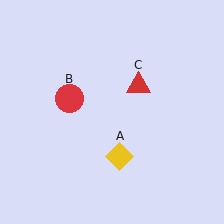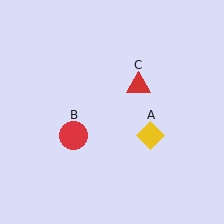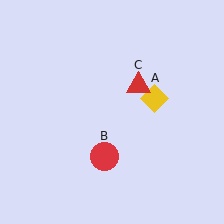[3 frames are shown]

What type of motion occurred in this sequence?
The yellow diamond (object A), red circle (object B) rotated counterclockwise around the center of the scene.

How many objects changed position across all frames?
2 objects changed position: yellow diamond (object A), red circle (object B).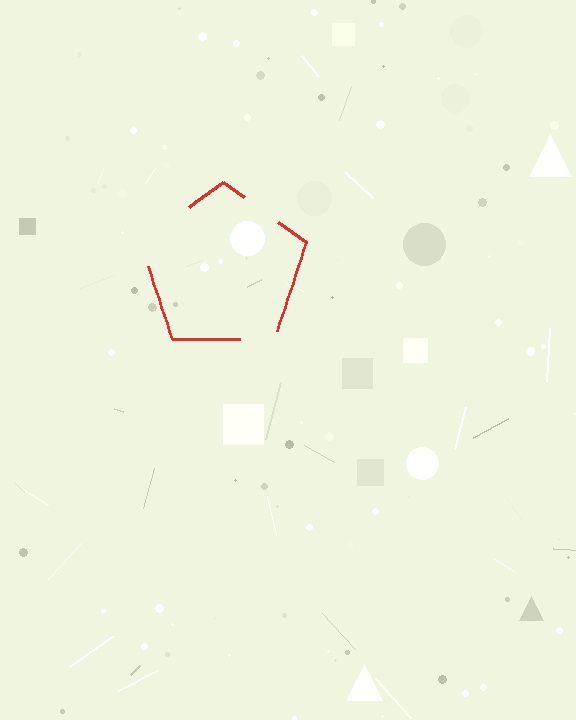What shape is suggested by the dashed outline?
The dashed outline suggests a pentagon.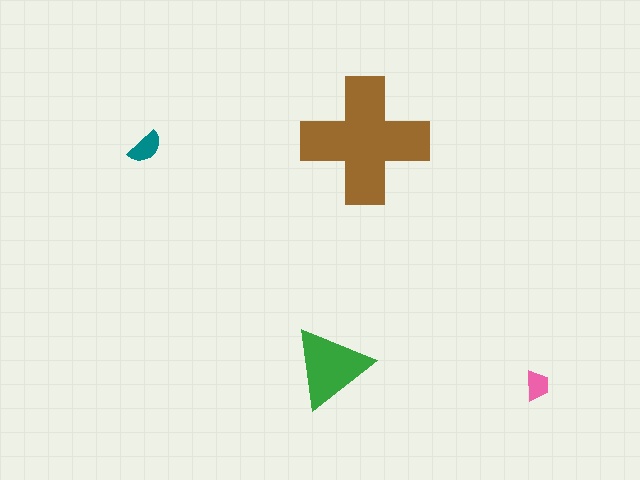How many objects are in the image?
There are 4 objects in the image.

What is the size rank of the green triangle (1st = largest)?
2nd.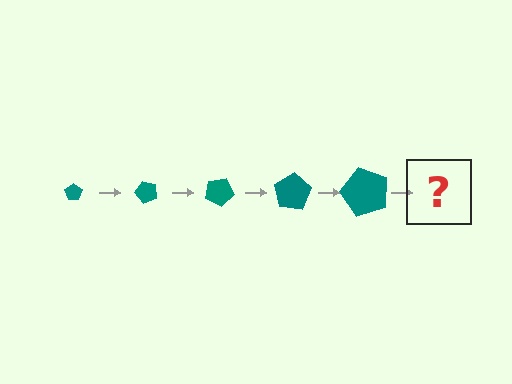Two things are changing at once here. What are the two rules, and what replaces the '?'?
The two rules are that the pentagon grows larger each step and it rotates 50 degrees each step. The '?' should be a pentagon, larger than the previous one and rotated 250 degrees from the start.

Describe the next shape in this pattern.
It should be a pentagon, larger than the previous one and rotated 250 degrees from the start.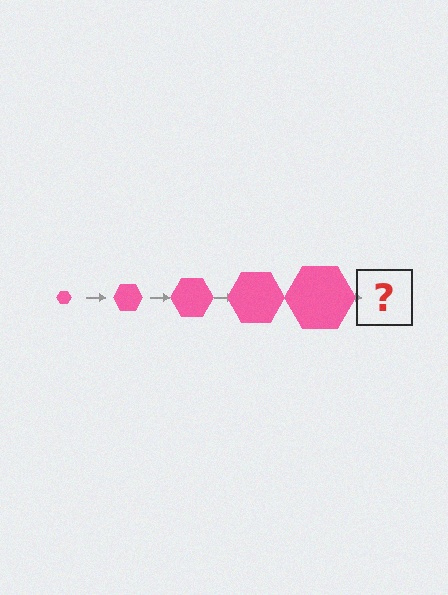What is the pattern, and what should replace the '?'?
The pattern is that the hexagon gets progressively larger each step. The '?' should be a pink hexagon, larger than the previous one.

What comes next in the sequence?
The next element should be a pink hexagon, larger than the previous one.